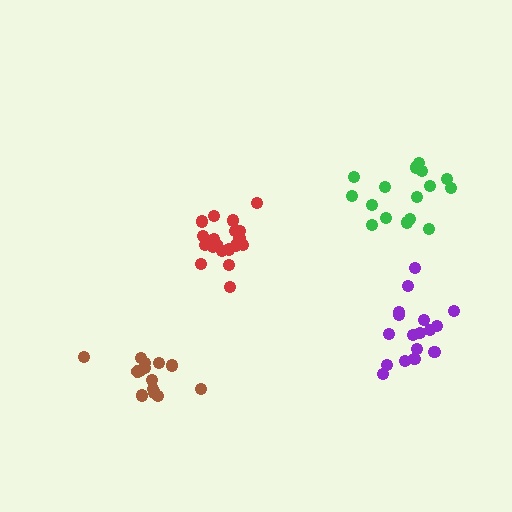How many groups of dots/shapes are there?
There are 4 groups.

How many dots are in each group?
Group 1: 19 dots, Group 2: 17 dots, Group 3: 17 dots, Group 4: 14 dots (67 total).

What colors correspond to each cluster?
The clusters are colored: red, green, purple, brown.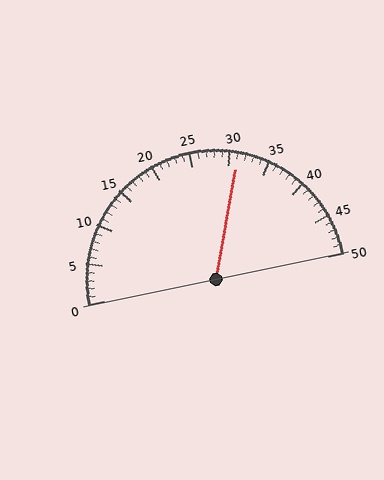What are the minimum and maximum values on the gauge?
The gauge ranges from 0 to 50.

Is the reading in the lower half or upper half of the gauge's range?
The reading is in the upper half of the range (0 to 50).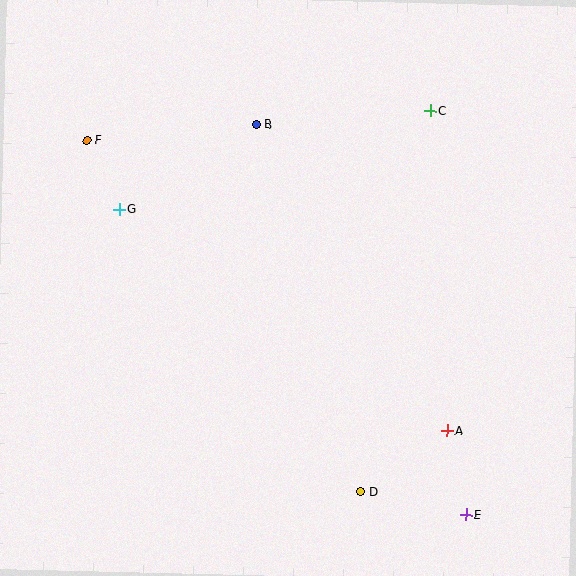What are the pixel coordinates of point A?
Point A is at (447, 431).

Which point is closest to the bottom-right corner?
Point E is closest to the bottom-right corner.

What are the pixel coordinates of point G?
Point G is at (119, 209).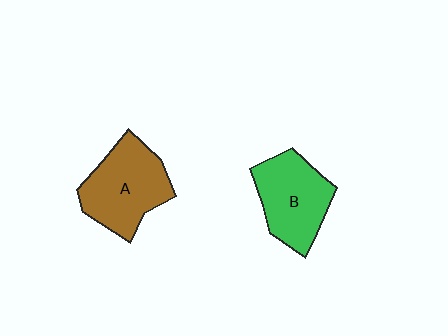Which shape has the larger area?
Shape A (brown).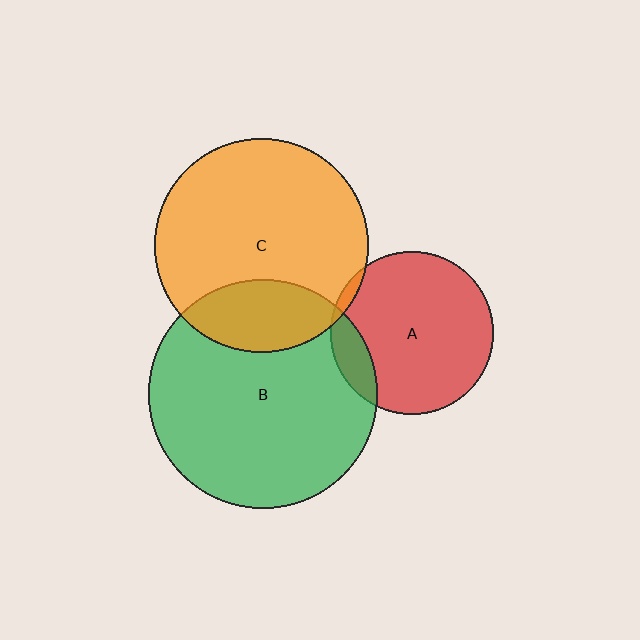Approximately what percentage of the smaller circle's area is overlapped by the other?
Approximately 25%.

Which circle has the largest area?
Circle B (green).